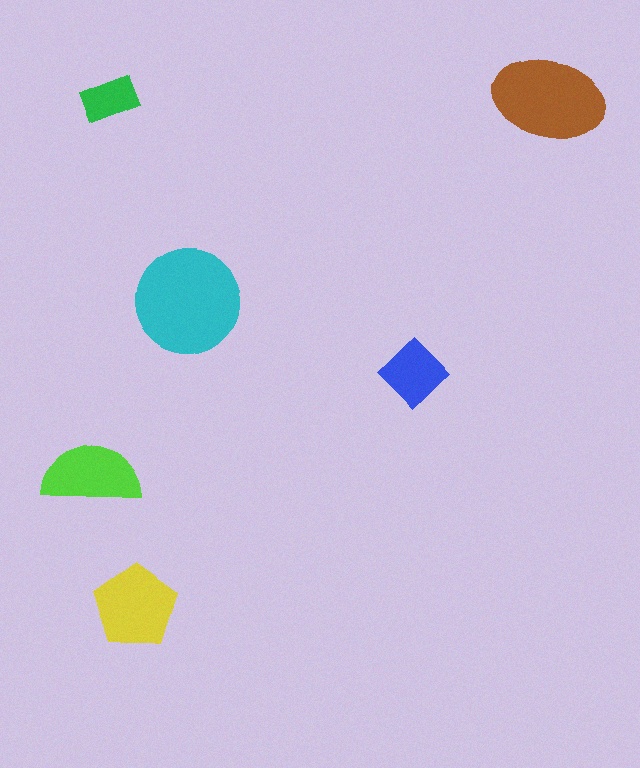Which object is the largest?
The cyan circle.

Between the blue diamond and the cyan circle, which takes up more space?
The cyan circle.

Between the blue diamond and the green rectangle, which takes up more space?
The blue diamond.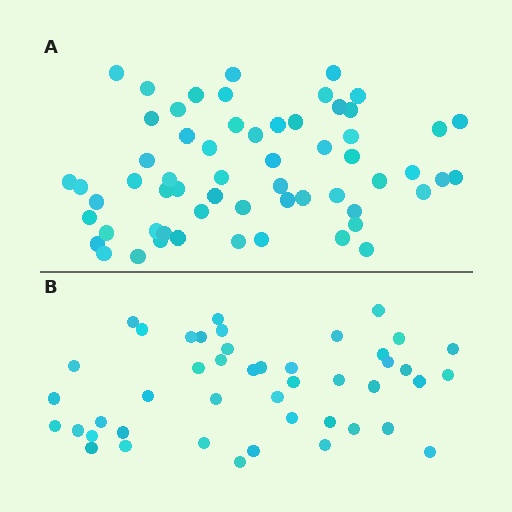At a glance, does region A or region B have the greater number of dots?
Region A (the top region) has more dots.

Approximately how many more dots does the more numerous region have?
Region A has approximately 15 more dots than region B.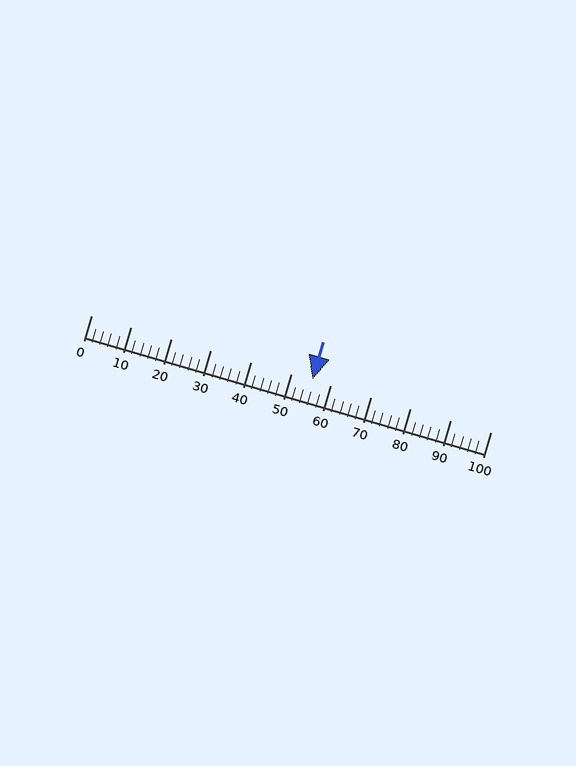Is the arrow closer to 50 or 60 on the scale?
The arrow is closer to 60.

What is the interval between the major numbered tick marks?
The major tick marks are spaced 10 units apart.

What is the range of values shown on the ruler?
The ruler shows values from 0 to 100.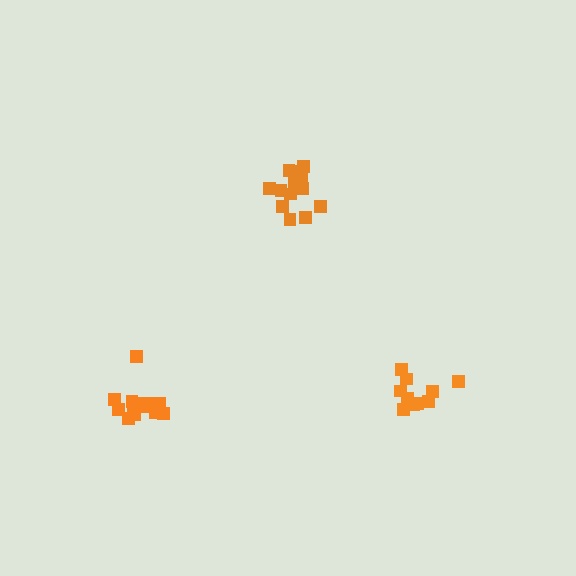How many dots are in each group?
Group 1: 14 dots, Group 2: 14 dots, Group 3: 10 dots (38 total).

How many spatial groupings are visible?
There are 3 spatial groupings.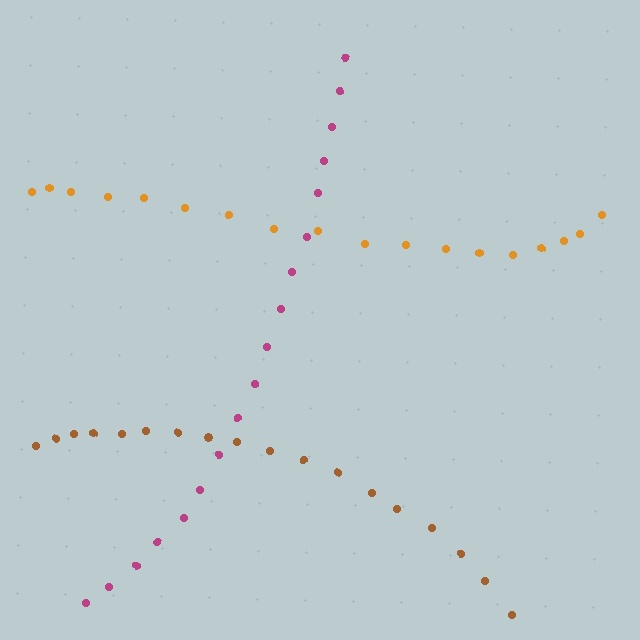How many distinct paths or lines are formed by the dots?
There are 3 distinct paths.